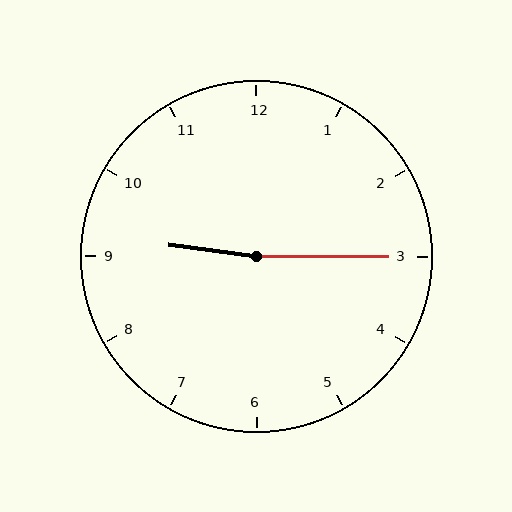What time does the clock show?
9:15.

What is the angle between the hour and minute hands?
Approximately 172 degrees.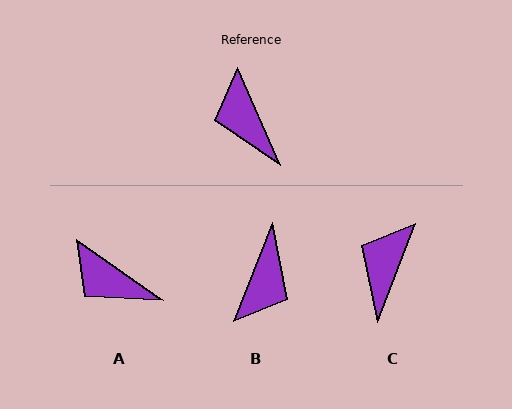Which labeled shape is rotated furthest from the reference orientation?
B, about 135 degrees away.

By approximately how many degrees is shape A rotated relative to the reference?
Approximately 31 degrees counter-clockwise.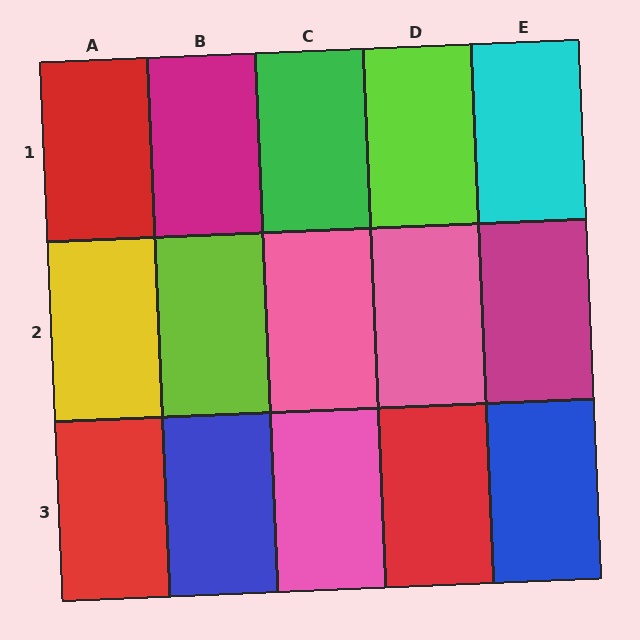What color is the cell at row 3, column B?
Blue.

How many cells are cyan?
1 cell is cyan.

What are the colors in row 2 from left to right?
Yellow, lime, pink, pink, magenta.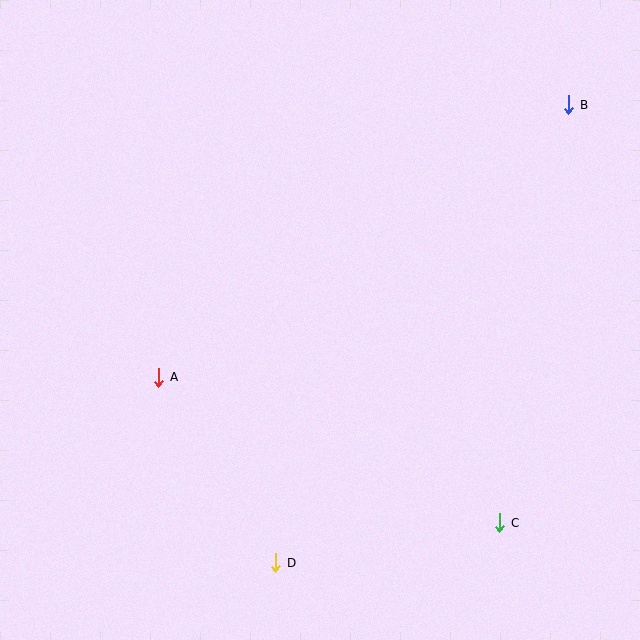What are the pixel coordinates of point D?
Point D is at (276, 563).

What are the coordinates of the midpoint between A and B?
The midpoint between A and B is at (364, 241).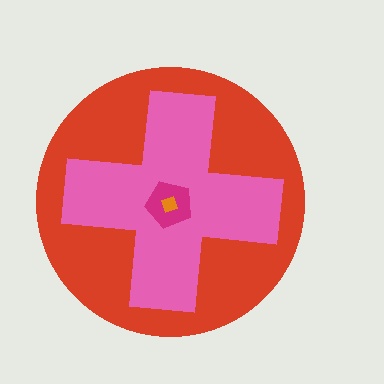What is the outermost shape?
The red circle.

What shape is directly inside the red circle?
The pink cross.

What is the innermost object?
The orange square.